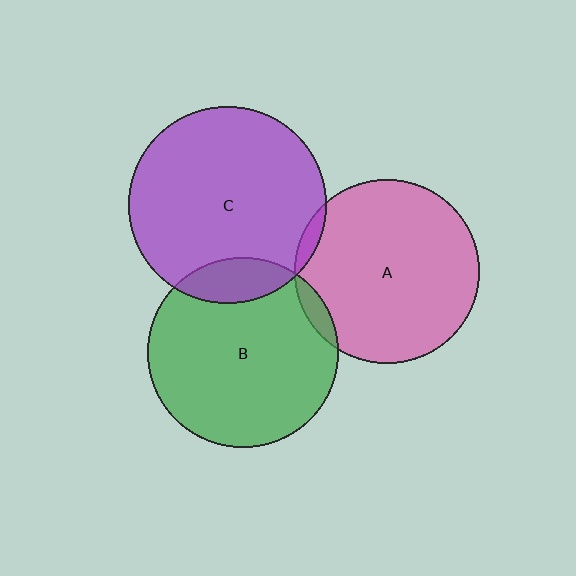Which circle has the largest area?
Circle C (purple).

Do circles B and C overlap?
Yes.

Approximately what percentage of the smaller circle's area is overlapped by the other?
Approximately 15%.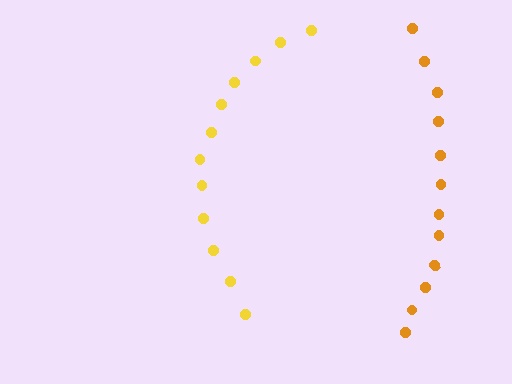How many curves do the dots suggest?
There are 2 distinct paths.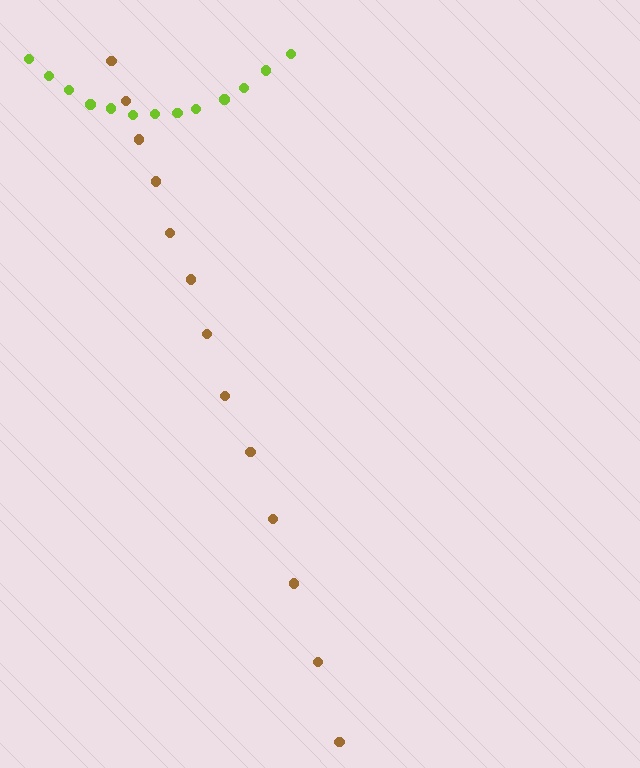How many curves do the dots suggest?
There are 2 distinct paths.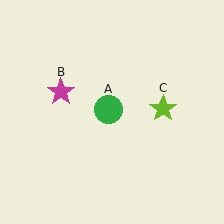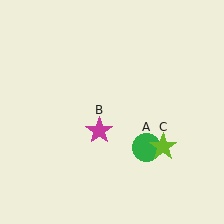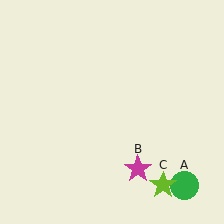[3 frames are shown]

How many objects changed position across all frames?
3 objects changed position: green circle (object A), magenta star (object B), lime star (object C).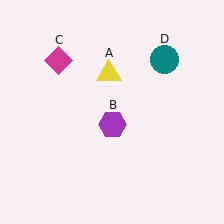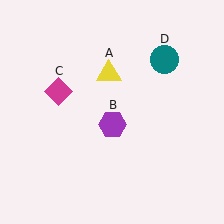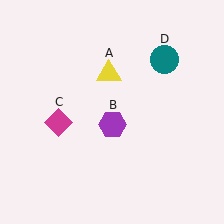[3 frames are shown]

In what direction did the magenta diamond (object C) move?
The magenta diamond (object C) moved down.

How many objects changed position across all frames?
1 object changed position: magenta diamond (object C).